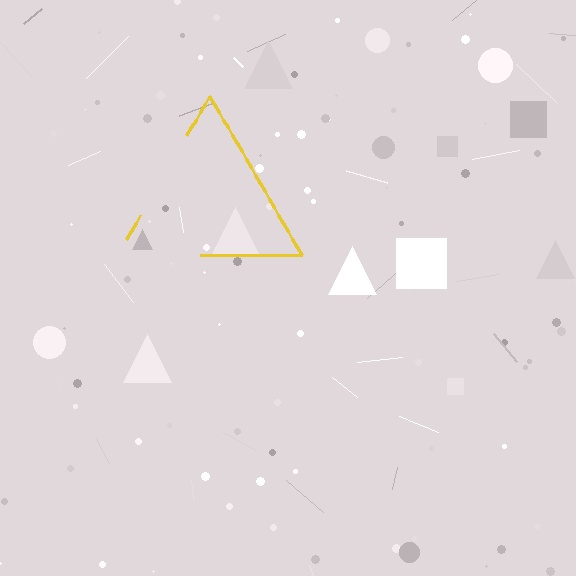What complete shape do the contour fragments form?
The contour fragments form a triangle.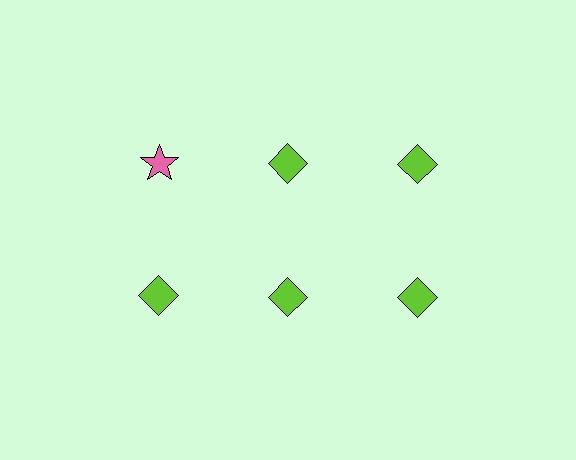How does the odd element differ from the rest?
It differs in both color (pink instead of lime) and shape (star instead of diamond).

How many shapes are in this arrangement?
There are 6 shapes arranged in a grid pattern.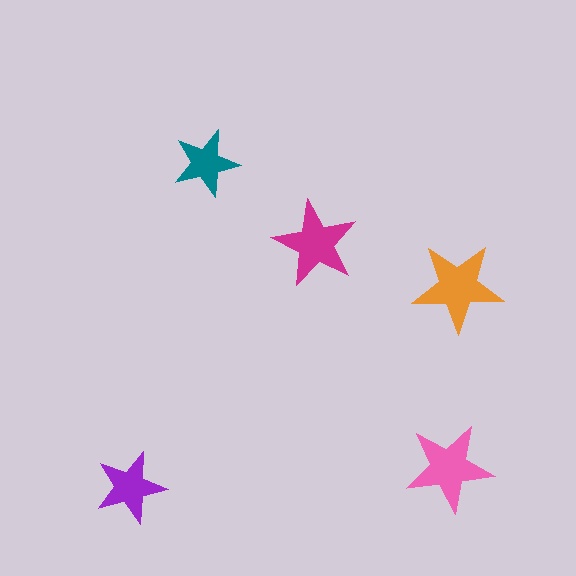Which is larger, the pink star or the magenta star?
The pink one.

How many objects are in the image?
There are 5 objects in the image.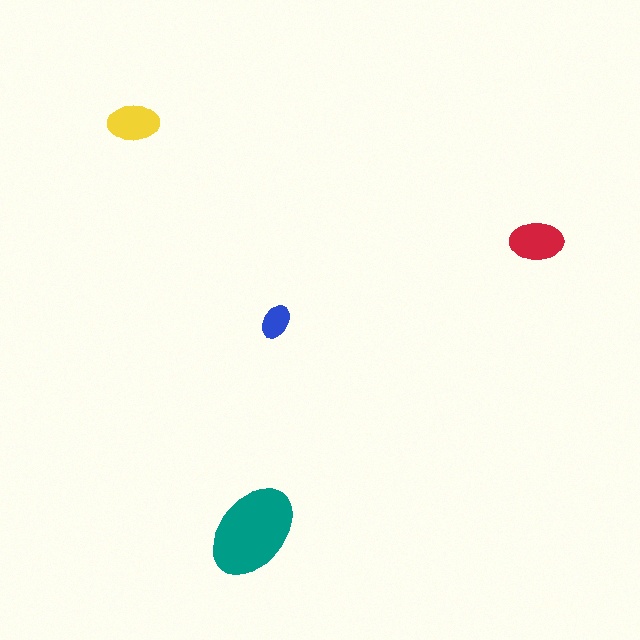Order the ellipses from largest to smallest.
the teal one, the red one, the yellow one, the blue one.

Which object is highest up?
The yellow ellipse is topmost.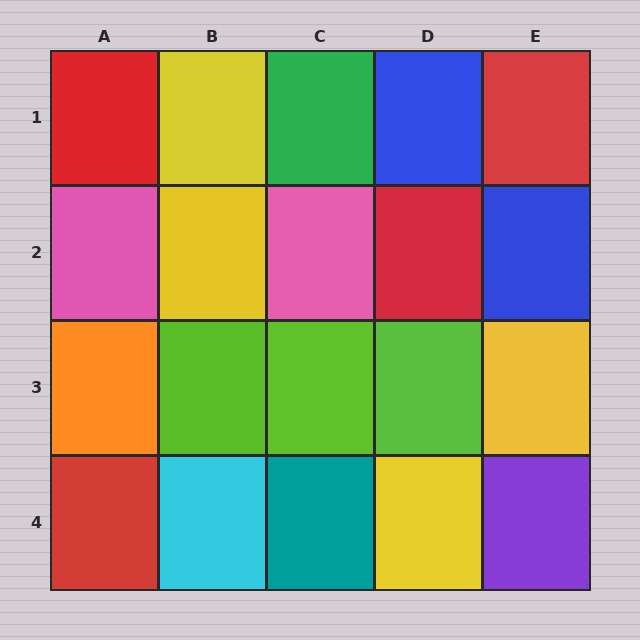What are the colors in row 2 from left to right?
Pink, yellow, pink, red, blue.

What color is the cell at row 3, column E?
Yellow.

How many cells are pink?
2 cells are pink.